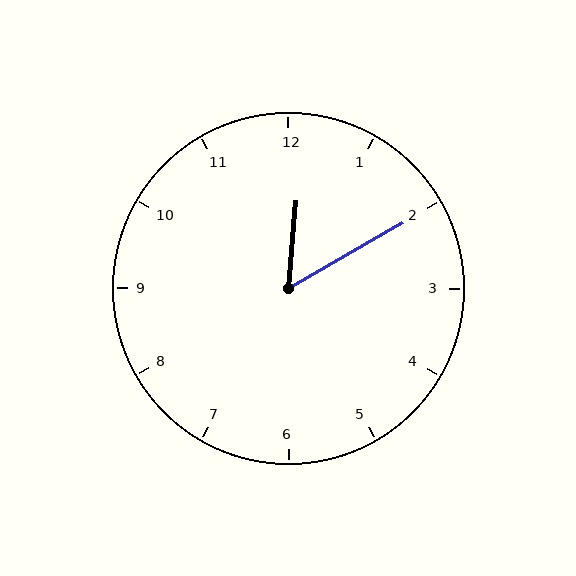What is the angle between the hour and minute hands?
Approximately 55 degrees.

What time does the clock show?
12:10.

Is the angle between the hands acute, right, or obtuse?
It is acute.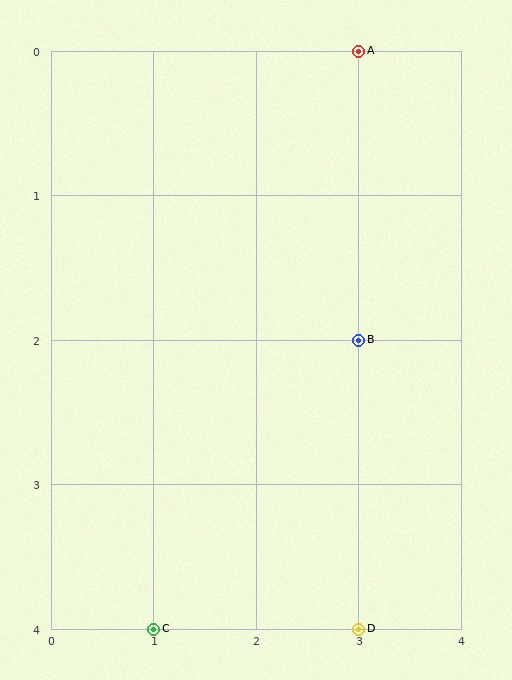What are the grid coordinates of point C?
Point C is at grid coordinates (1, 4).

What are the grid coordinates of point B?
Point B is at grid coordinates (3, 2).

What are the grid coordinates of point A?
Point A is at grid coordinates (3, 0).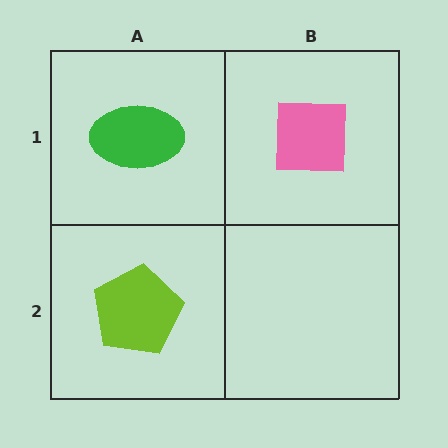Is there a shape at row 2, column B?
No, that cell is empty.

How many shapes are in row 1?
2 shapes.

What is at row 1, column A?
A green ellipse.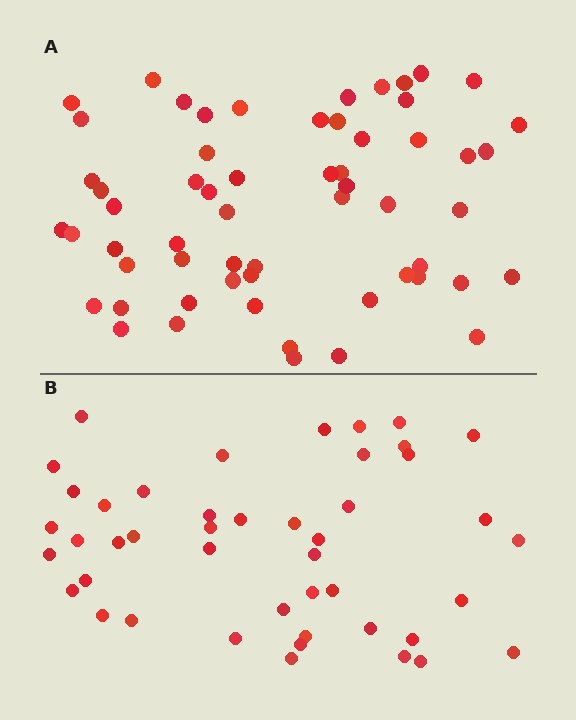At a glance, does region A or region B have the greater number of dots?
Region A (the top region) has more dots.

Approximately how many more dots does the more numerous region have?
Region A has approximately 15 more dots than region B.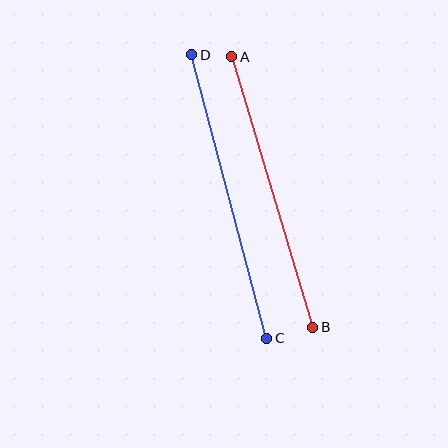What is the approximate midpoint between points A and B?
The midpoint is at approximately (272, 192) pixels.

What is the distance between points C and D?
The distance is approximately 293 pixels.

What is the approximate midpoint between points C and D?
The midpoint is at approximately (229, 197) pixels.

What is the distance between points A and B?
The distance is approximately 282 pixels.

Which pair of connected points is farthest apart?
Points C and D are farthest apart.